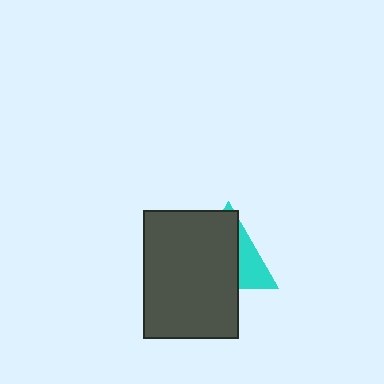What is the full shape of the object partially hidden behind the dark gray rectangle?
The partially hidden object is a cyan triangle.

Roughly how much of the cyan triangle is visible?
A small part of it is visible (roughly 32%).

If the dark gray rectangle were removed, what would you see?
You would see the complete cyan triangle.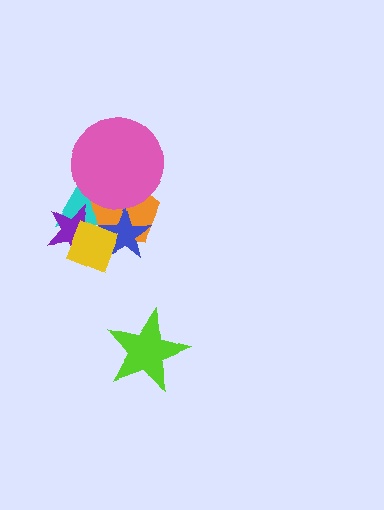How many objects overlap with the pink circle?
2 objects overlap with the pink circle.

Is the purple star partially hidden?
Yes, it is partially covered by another shape.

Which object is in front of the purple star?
The yellow diamond is in front of the purple star.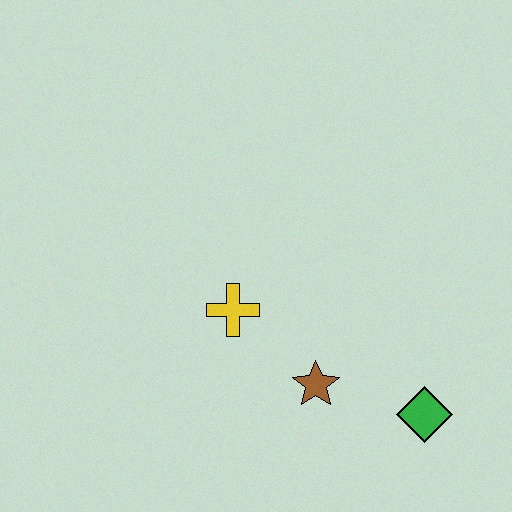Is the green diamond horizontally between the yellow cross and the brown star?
No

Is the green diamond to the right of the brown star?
Yes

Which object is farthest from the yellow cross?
The green diamond is farthest from the yellow cross.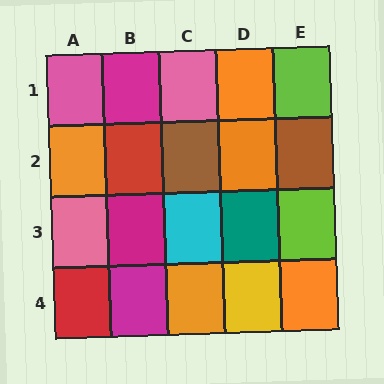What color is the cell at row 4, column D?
Yellow.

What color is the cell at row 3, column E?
Lime.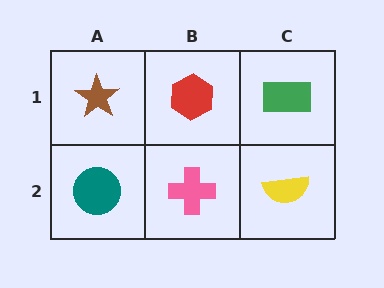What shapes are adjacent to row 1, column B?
A pink cross (row 2, column B), a brown star (row 1, column A), a green rectangle (row 1, column C).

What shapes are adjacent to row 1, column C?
A yellow semicircle (row 2, column C), a red hexagon (row 1, column B).